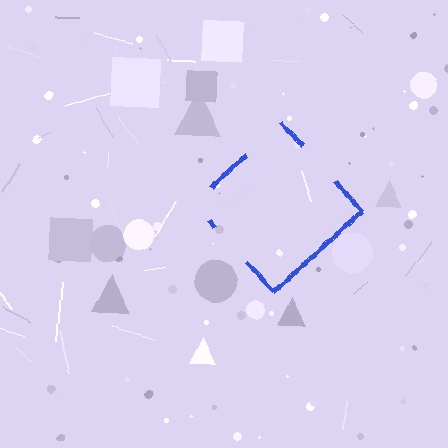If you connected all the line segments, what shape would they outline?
They would outline a diamond.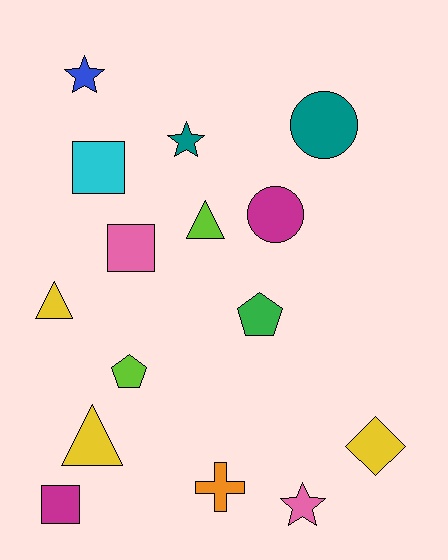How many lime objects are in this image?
There are 2 lime objects.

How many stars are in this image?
There are 3 stars.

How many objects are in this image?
There are 15 objects.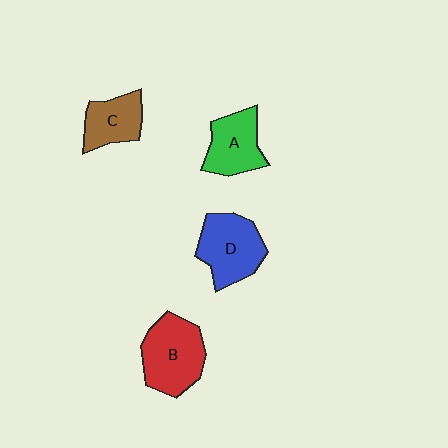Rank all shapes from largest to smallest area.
From largest to smallest: B (red), D (blue), A (green), C (brown).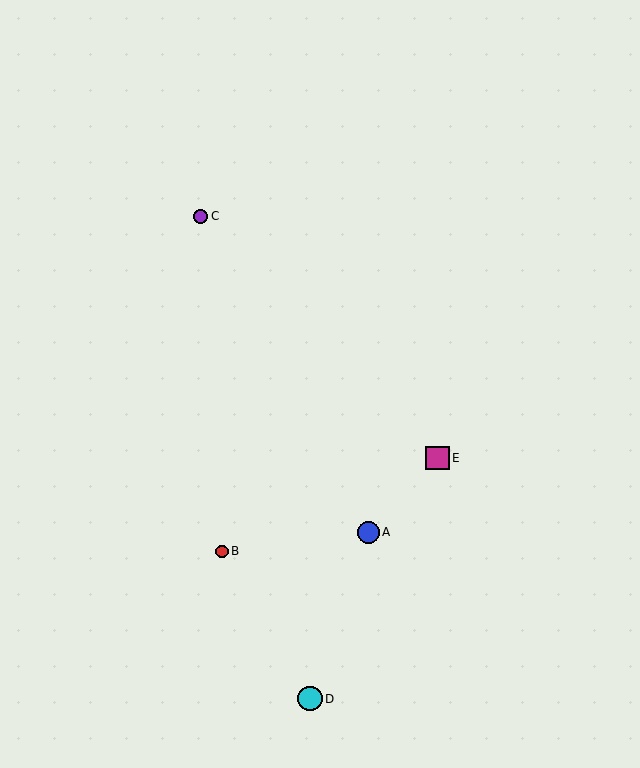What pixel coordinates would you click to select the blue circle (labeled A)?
Click at (368, 532) to select the blue circle A.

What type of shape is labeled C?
Shape C is a purple circle.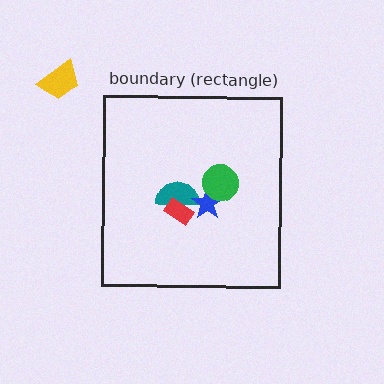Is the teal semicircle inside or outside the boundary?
Inside.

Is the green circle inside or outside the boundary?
Inside.